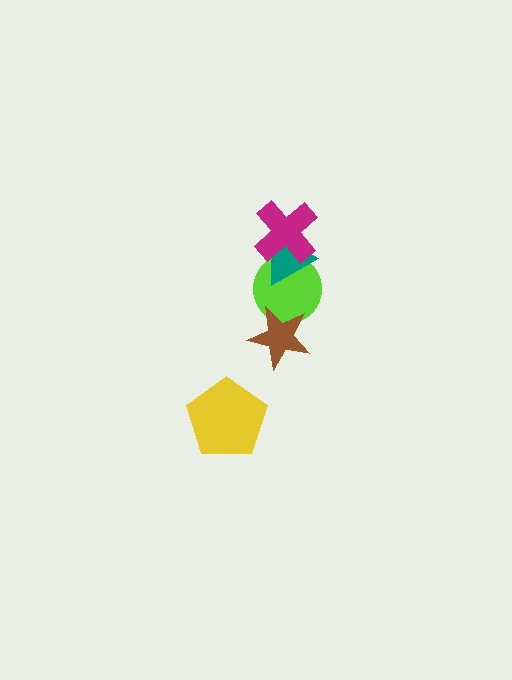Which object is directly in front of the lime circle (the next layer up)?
The teal triangle is directly in front of the lime circle.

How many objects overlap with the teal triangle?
2 objects overlap with the teal triangle.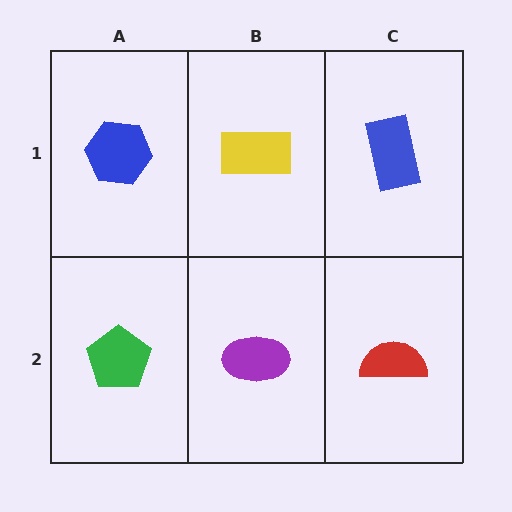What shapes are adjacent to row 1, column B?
A purple ellipse (row 2, column B), a blue hexagon (row 1, column A), a blue rectangle (row 1, column C).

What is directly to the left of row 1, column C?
A yellow rectangle.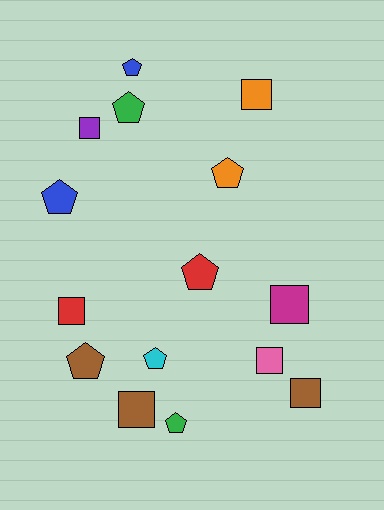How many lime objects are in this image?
There are no lime objects.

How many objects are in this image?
There are 15 objects.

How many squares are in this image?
There are 7 squares.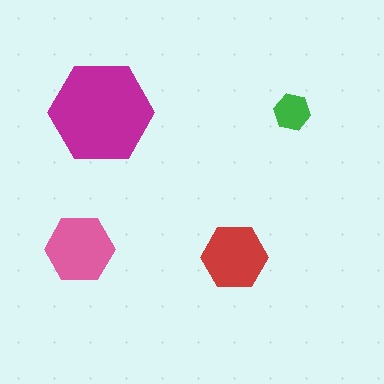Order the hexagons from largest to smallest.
the magenta one, the pink one, the red one, the green one.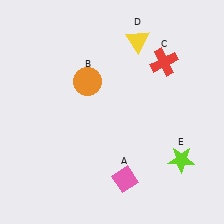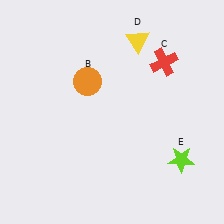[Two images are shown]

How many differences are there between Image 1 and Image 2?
There is 1 difference between the two images.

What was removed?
The pink diamond (A) was removed in Image 2.